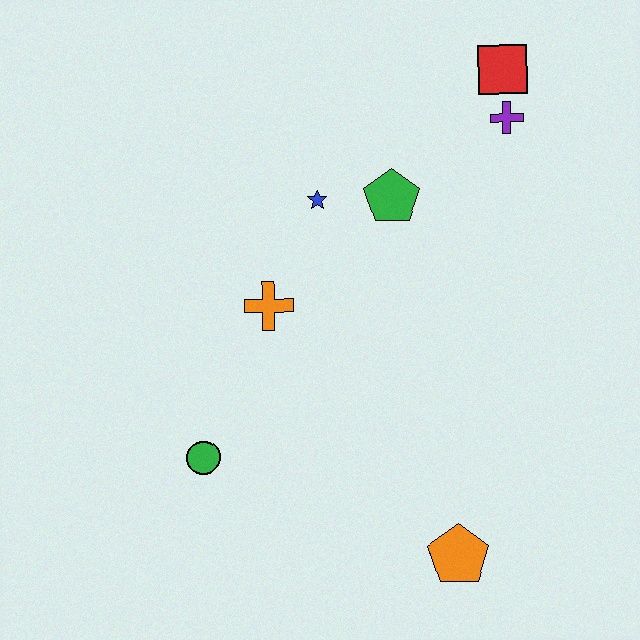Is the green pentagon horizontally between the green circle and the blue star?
No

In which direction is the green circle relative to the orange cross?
The green circle is below the orange cross.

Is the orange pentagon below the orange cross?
Yes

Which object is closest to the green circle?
The orange cross is closest to the green circle.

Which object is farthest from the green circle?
The red square is farthest from the green circle.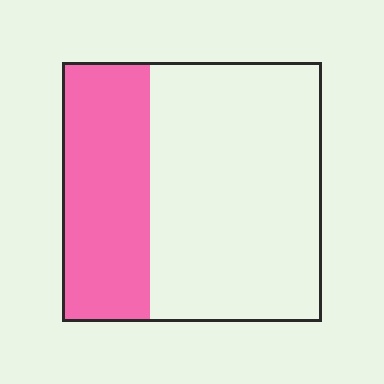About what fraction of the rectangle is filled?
About one third (1/3).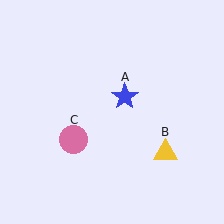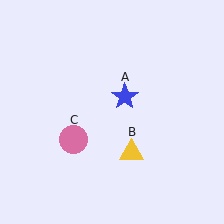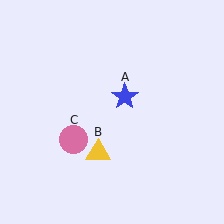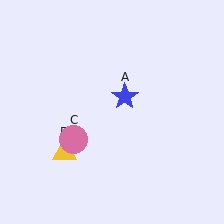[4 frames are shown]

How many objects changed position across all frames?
1 object changed position: yellow triangle (object B).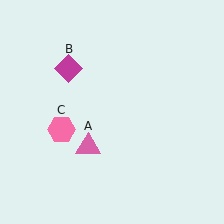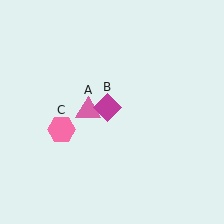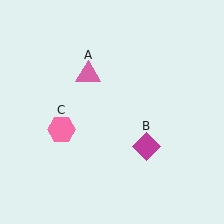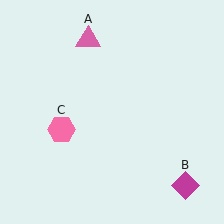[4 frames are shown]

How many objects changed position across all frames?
2 objects changed position: pink triangle (object A), magenta diamond (object B).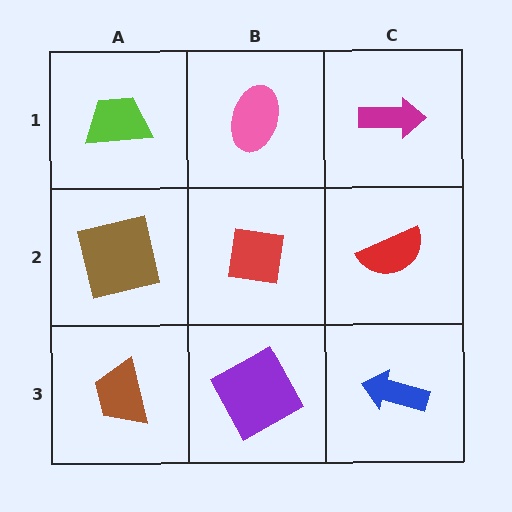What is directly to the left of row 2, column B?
A brown square.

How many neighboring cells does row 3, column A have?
2.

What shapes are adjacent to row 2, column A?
A lime trapezoid (row 1, column A), a brown trapezoid (row 3, column A), a red square (row 2, column B).